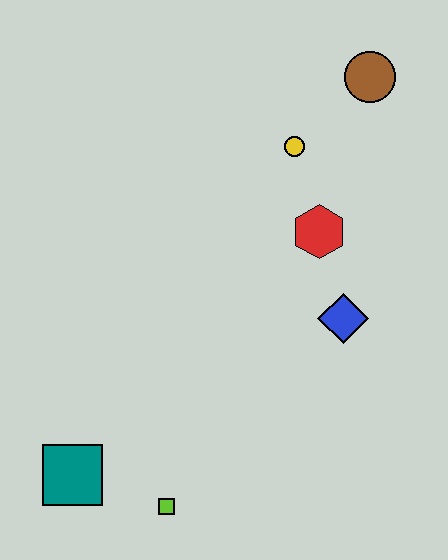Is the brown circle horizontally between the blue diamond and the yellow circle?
No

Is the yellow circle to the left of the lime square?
No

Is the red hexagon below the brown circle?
Yes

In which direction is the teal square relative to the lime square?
The teal square is to the left of the lime square.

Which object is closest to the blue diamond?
The red hexagon is closest to the blue diamond.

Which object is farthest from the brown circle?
The teal square is farthest from the brown circle.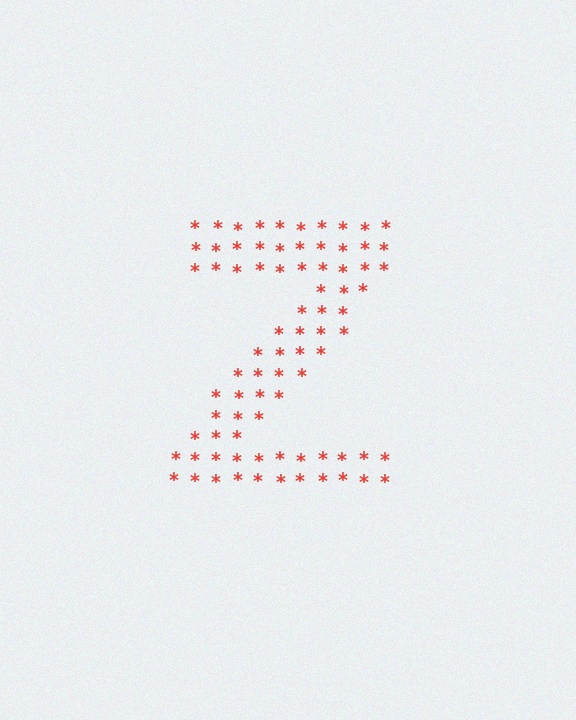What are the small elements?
The small elements are asterisks.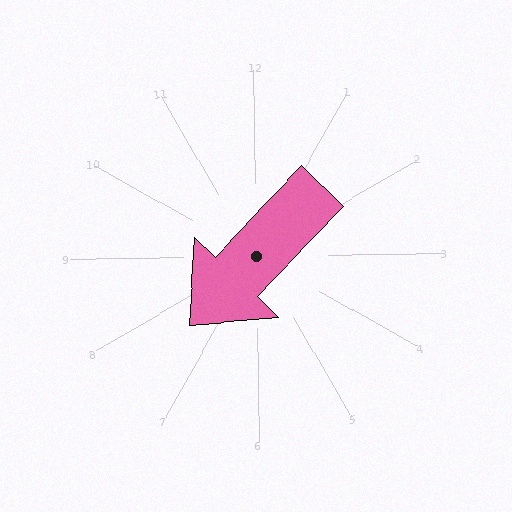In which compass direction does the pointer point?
Southwest.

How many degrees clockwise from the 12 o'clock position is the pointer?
Approximately 224 degrees.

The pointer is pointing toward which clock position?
Roughly 7 o'clock.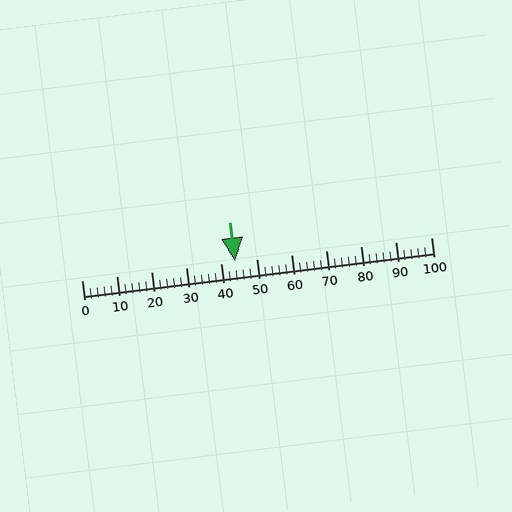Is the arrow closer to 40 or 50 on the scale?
The arrow is closer to 40.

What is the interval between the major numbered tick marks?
The major tick marks are spaced 10 units apart.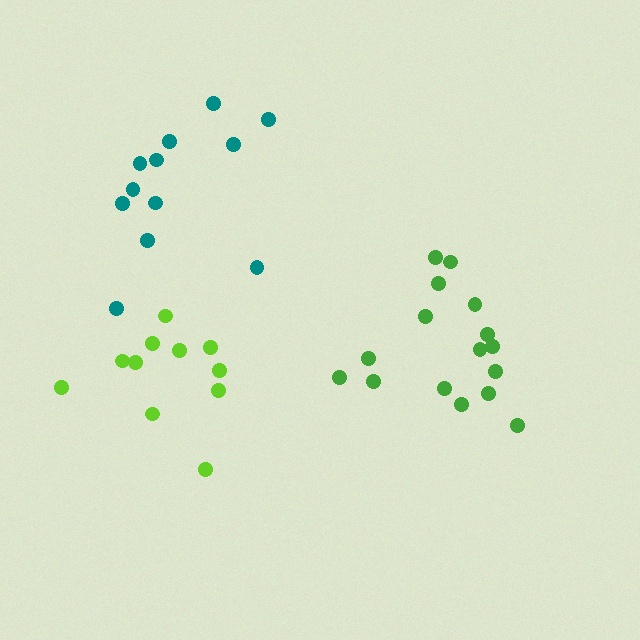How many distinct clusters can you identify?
There are 3 distinct clusters.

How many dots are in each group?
Group 1: 12 dots, Group 2: 16 dots, Group 3: 11 dots (39 total).